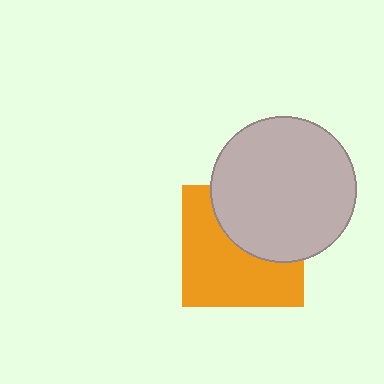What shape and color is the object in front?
The object in front is a light gray circle.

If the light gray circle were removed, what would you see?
You would see the complete orange square.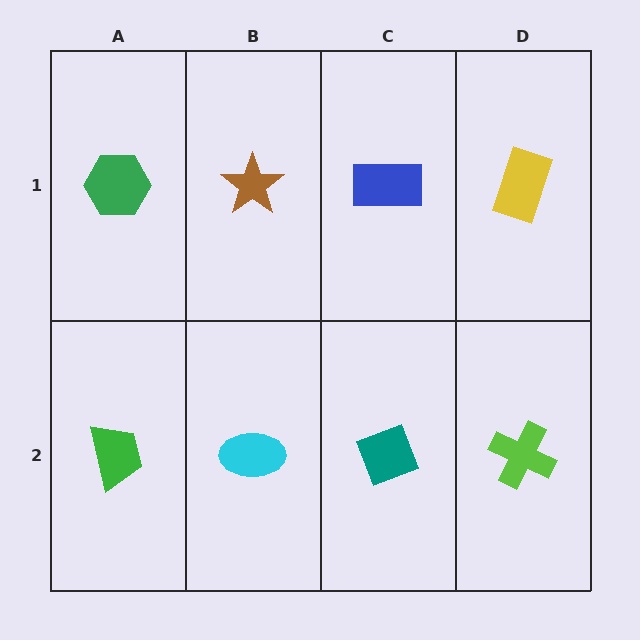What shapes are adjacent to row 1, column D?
A lime cross (row 2, column D), a blue rectangle (row 1, column C).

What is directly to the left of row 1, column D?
A blue rectangle.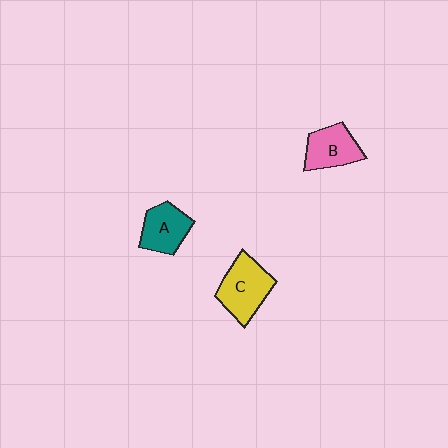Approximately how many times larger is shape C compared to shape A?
Approximately 1.3 times.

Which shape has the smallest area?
Shape A (teal).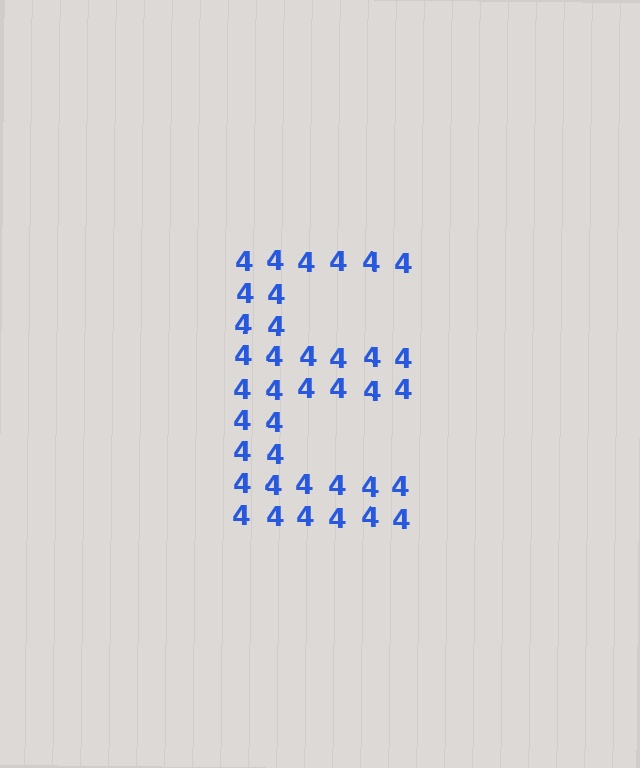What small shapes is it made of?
It is made of small digit 4's.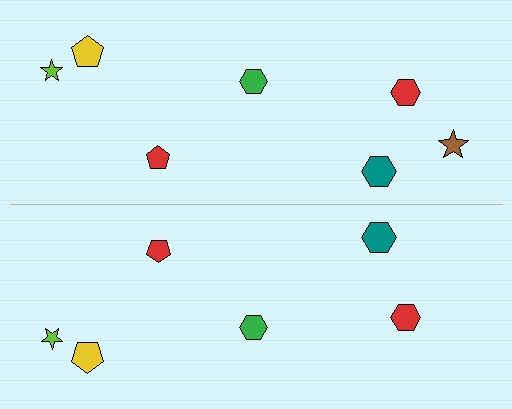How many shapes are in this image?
There are 13 shapes in this image.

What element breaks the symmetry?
A brown star is missing from the bottom side.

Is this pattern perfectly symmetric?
No, the pattern is not perfectly symmetric. A brown star is missing from the bottom side.